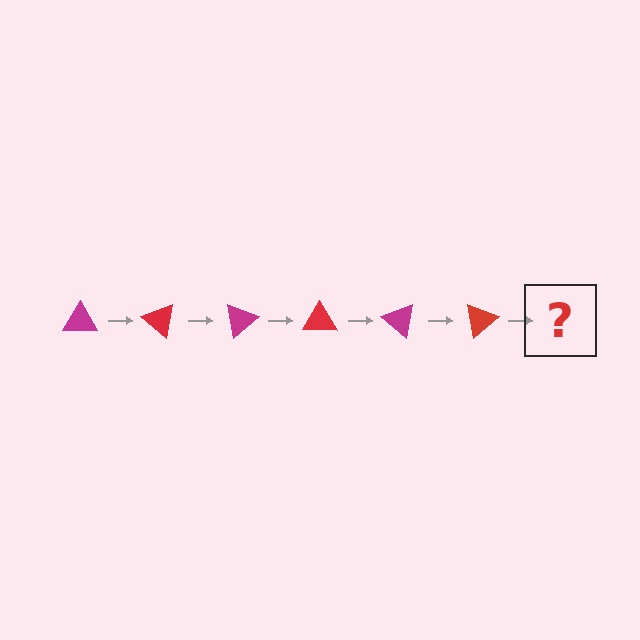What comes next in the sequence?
The next element should be a magenta triangle, rotated 240 degrees from the start.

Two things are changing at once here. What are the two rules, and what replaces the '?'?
The two rules are that it rotates 40 degrees each step and the color cycles through magenta and red. The '?' should be a magenta triangle, rotated 240 degrees from the start.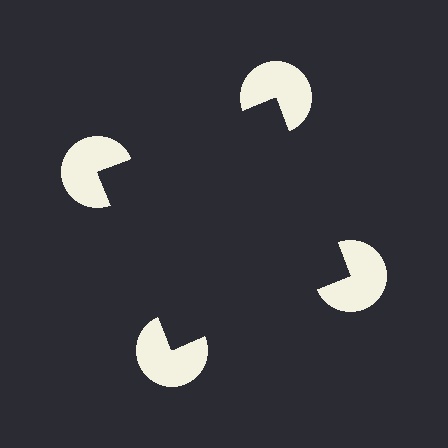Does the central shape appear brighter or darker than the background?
It typically appears slightly darker than the background, even though no actual brightness change is drawn.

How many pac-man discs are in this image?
There are 4 — one at each vertex of the illusory square.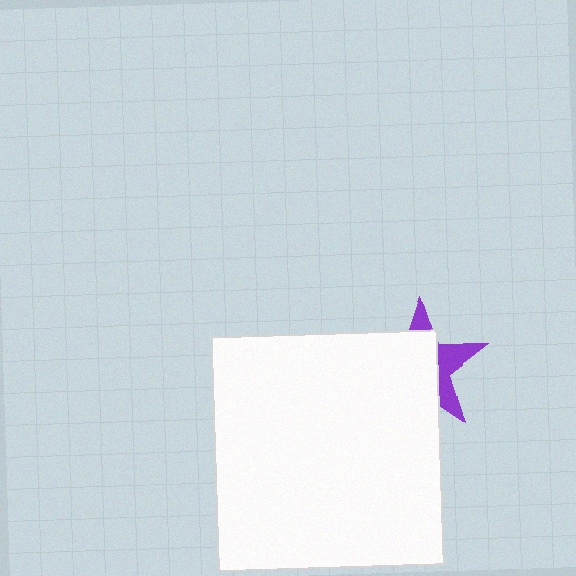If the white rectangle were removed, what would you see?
You would see the complete purple star.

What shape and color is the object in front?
The object in front is a white rectangle.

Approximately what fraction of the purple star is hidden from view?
Roughly 65% of the purple star is hidden behind the white rectangle.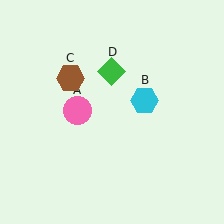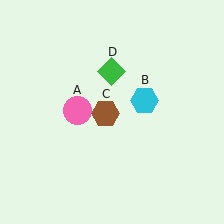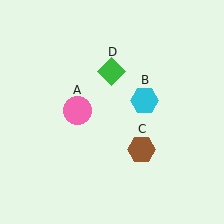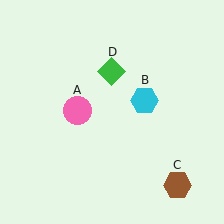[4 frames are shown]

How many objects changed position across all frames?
1 object changed position: brown hexagon (object C).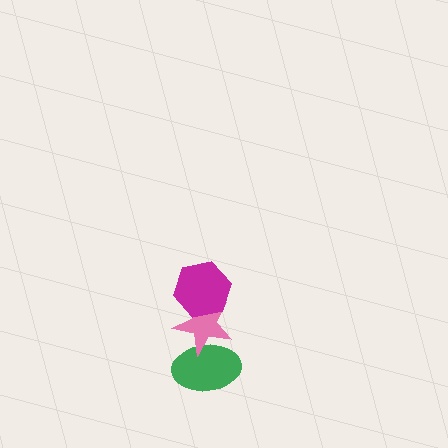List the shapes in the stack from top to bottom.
From top to bottom: the magenta hexagon, the pink star, the green ellipse.